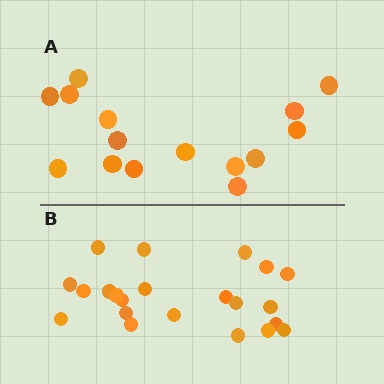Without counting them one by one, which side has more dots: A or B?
Region B (the bottom region) has more dots.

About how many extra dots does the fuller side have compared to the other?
Region B has roughly 8 or so more dots than region A.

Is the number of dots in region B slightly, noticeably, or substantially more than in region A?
Region B has substantially more. The ratio is roughly 1.5 to 1.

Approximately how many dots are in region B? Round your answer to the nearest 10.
About 20 dots. (The exact count is 22, which rounds to 20.)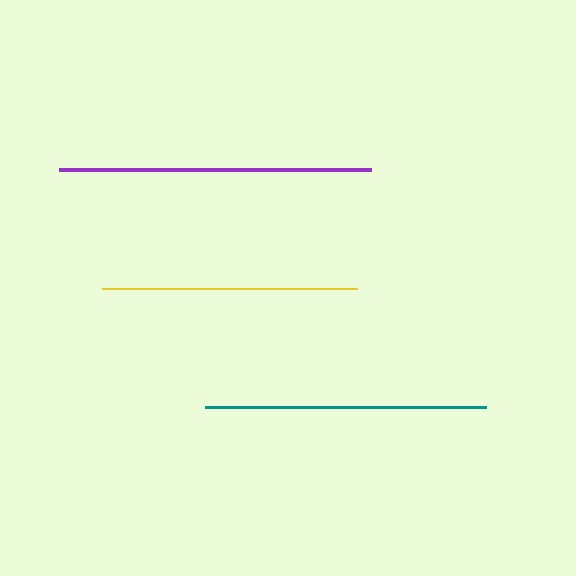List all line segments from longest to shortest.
From longest to shortest: purple, teal, yellow.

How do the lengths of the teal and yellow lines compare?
The teal and yellow lines are approximately the same length.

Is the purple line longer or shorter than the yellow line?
The purple line is longer than the yellow line.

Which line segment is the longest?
The purple line is the longest at approximately 312 pixels.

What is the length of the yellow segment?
The yellow segment is approximately 255 pixels long.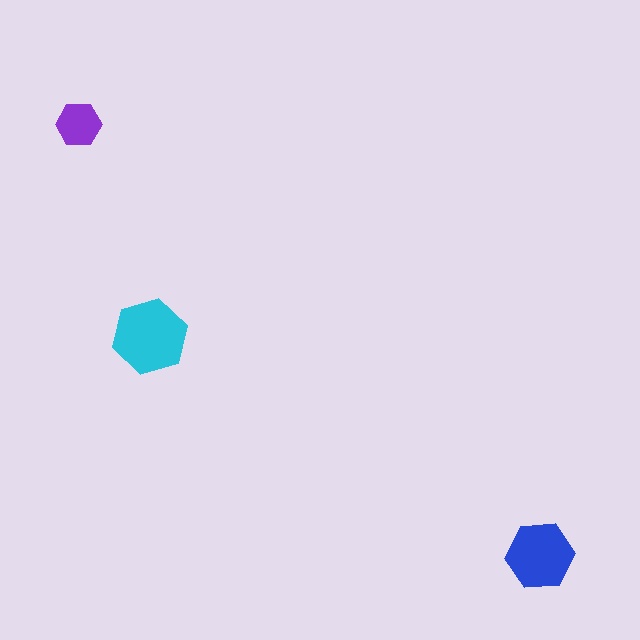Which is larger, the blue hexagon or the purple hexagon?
The blue one.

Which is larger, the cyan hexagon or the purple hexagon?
The cyan one.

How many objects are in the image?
There are 3 objects in the image.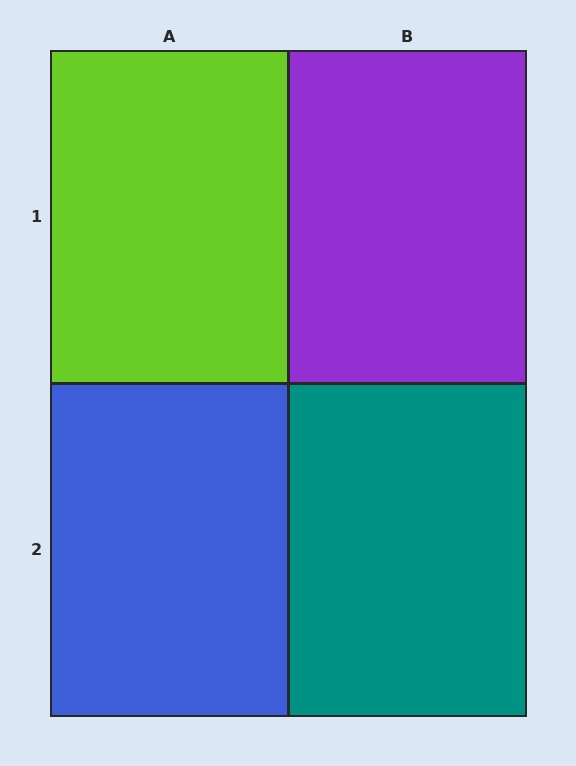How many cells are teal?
1 cell is teal.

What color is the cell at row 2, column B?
Teal.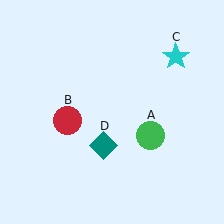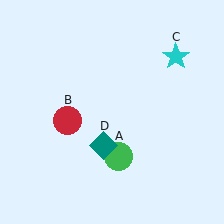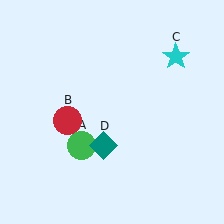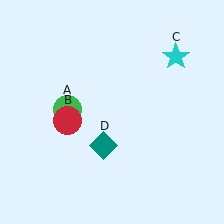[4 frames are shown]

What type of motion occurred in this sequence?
The green circle (object A) rotated clockwise around the center of the scene.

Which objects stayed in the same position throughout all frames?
Red circle (object B) and cyan star (object C) and teal diamond (object D) remained stationary.